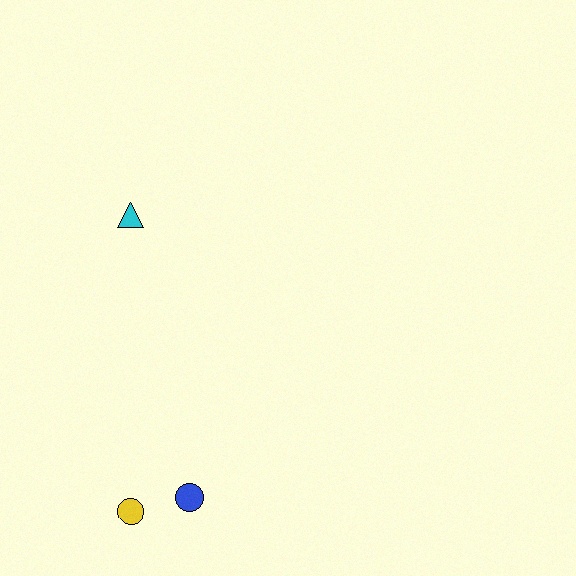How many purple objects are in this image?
There are no purple objects.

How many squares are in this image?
There are no squares.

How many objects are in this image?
There are 3 objects.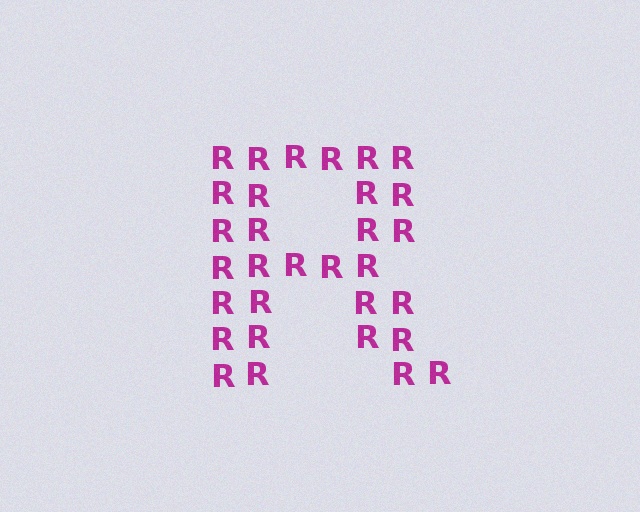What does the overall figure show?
The overall figure shows the letter R.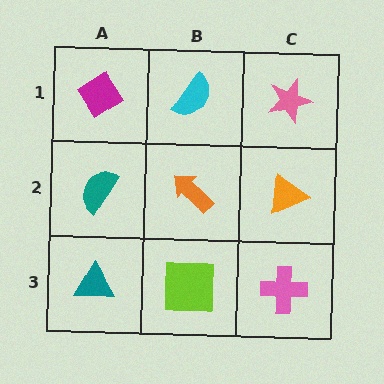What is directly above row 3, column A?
A teal semicircle.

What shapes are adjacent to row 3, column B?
An orange arrow (row 2, column B), a teal triangle (row 3, column A), a pink cross (row 3, column C).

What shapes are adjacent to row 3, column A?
A teal semicircle (row 2, column A), a lime square (row 3, column B).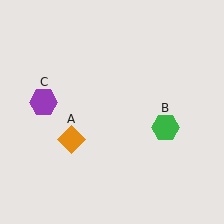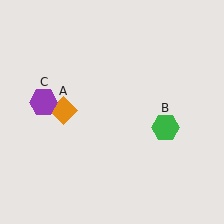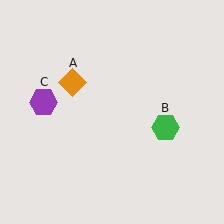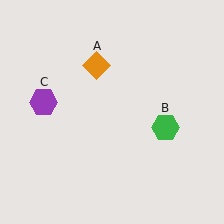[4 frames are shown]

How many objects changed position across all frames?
1 object changed position: orange diamond (object A).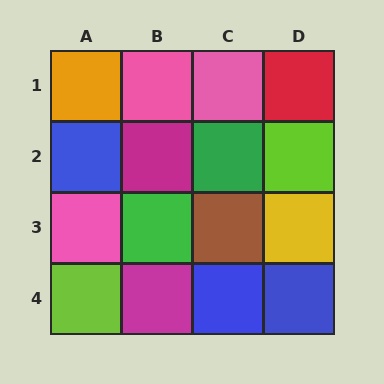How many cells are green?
2 cells are green.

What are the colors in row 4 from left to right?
Lime, magenta, blue, blue.